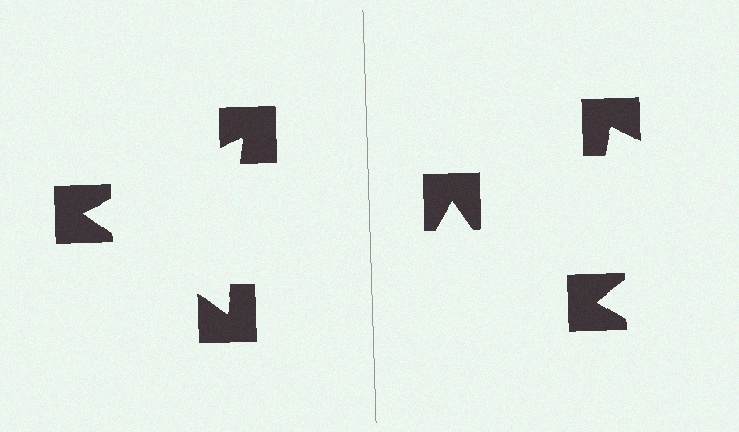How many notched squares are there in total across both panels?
6 — 3 on each side.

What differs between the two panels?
The notched squares are positioned identically on both sides; only the wedge orientations differ. On the left they align to a triangle; on the right they are misaligned.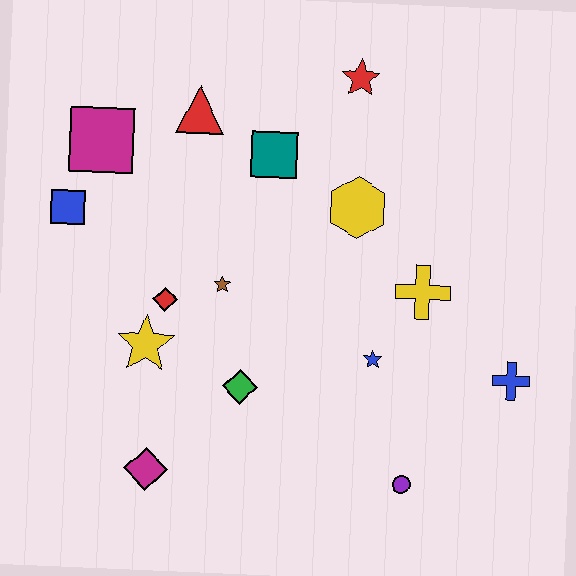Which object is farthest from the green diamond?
The red star is farthest from the green diamond.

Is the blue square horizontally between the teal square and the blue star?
No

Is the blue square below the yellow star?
No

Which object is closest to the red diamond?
The yellow star is closest to the red diamond.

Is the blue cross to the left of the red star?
No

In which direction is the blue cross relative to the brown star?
The blue cross is to the right of the brown star.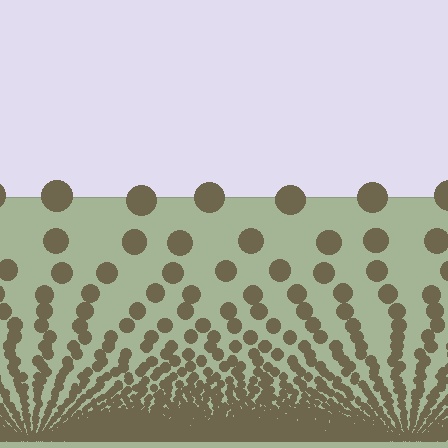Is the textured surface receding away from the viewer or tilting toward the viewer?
The surface appears to tilt toward the viewer. Texture elements get larger and sparser toward the top.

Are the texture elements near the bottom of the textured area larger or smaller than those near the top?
Smaller. The gradient is inverted — elements near the bottom are smaller and denser.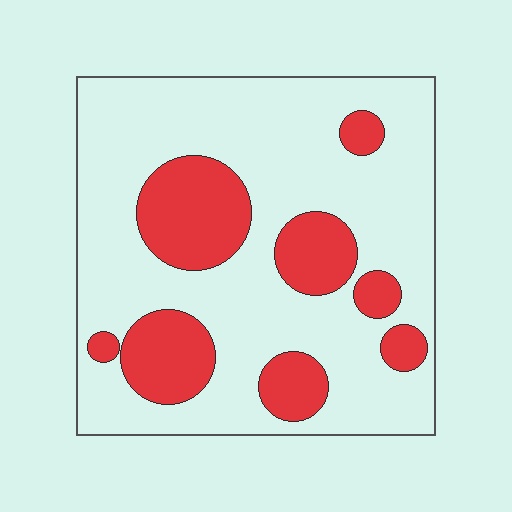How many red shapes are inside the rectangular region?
8.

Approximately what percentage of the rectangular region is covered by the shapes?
Approximately 25%.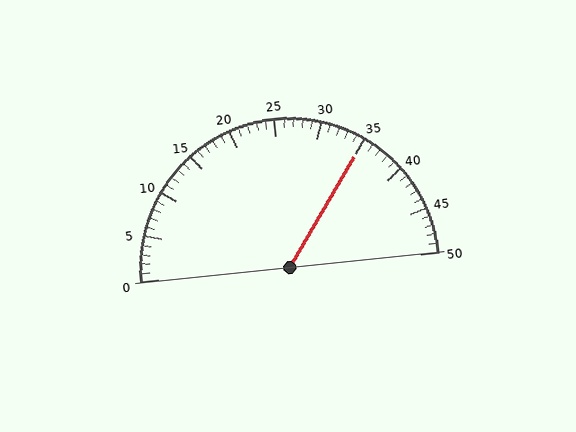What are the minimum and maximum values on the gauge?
The gauge ranges from 0 to 50.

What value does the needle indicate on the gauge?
The needle indicates approximately 35.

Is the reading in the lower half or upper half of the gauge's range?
The reading is in the upper half of the range (0 to 50).